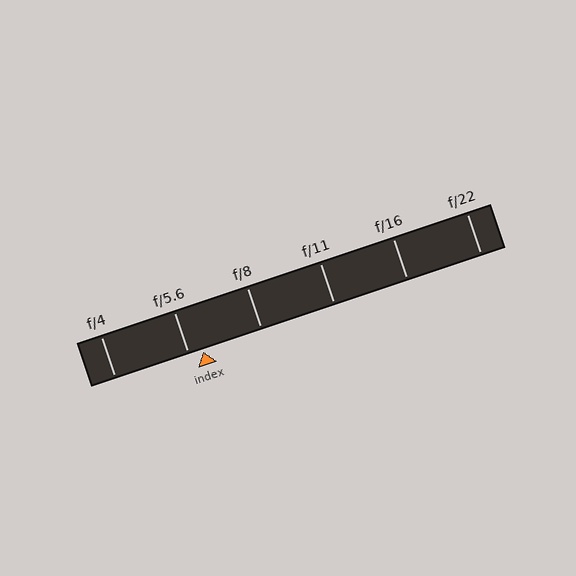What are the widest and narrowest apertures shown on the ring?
The widest aperture shown is f/4 and the narrowest is f/22.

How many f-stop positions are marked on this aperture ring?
There are 6 f-stop positions marked.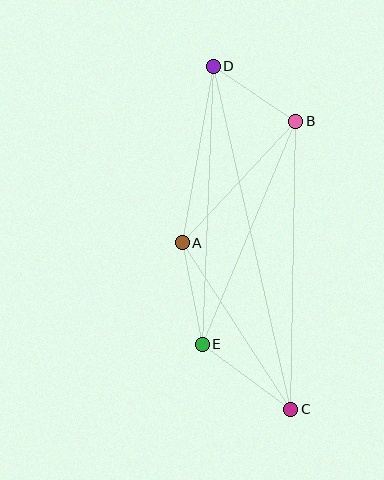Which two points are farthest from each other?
Points C and D are farthest from each other.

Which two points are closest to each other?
Points B and D are closest to each other.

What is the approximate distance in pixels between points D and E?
The distance between D and E is approximately 278 pixels.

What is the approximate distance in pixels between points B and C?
The distance between B and C is approximately 288 pixels.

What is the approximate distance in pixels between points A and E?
The distance between A and E is approximately 104 pixels.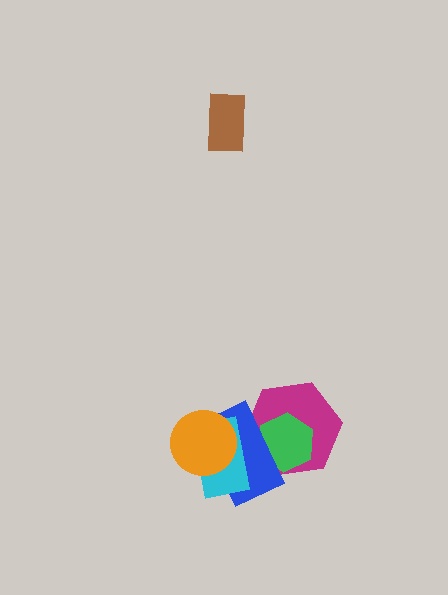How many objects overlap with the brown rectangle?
0 objects overlap with the brown rectangle.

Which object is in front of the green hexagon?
The blue rectangle is in front of the green hexagon.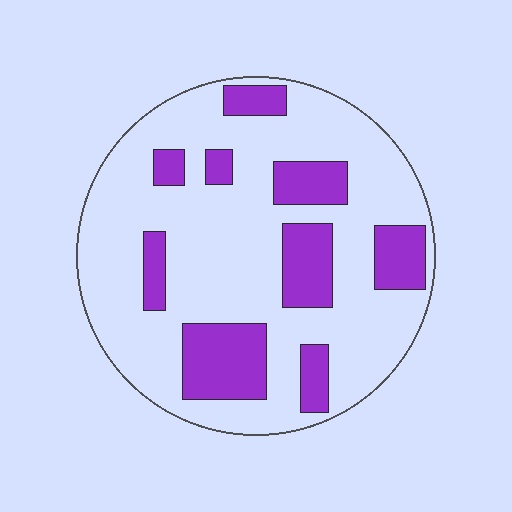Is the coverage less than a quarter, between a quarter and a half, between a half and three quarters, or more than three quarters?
Between a quarter and a half.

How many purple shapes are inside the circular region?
9.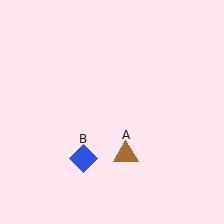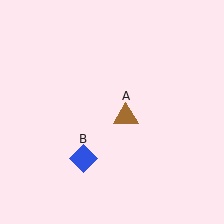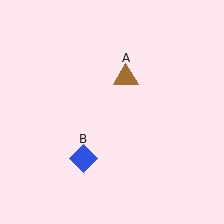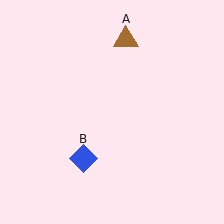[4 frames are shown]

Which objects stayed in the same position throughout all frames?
Blue diamond (object B) remained stationary.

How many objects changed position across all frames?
1 object changed position: brown triangle (object A).